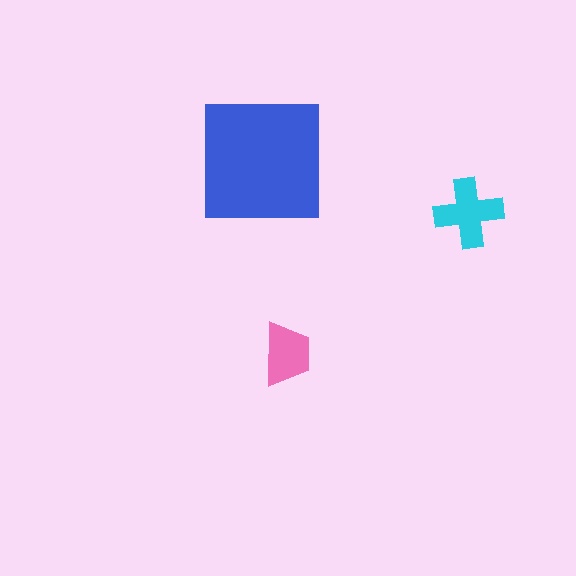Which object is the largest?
The blue square.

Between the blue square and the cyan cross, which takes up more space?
The blue square.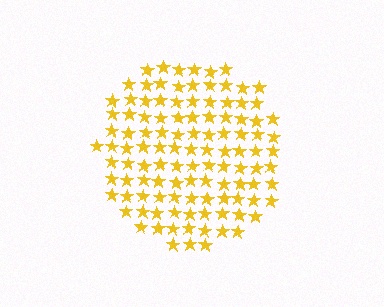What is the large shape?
The large shape is a circle.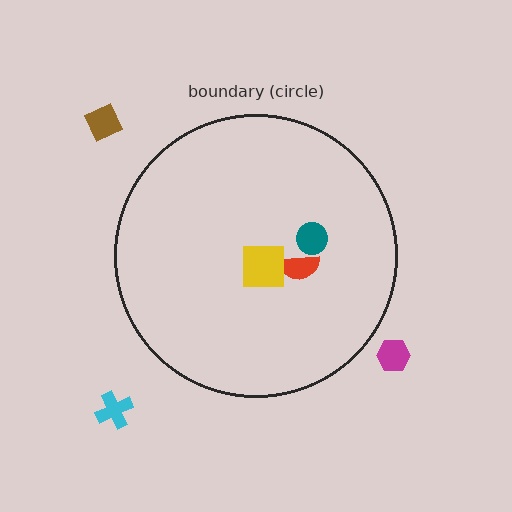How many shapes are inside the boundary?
3 inside, 3 outside.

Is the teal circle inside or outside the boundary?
Inside.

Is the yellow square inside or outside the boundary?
Inside.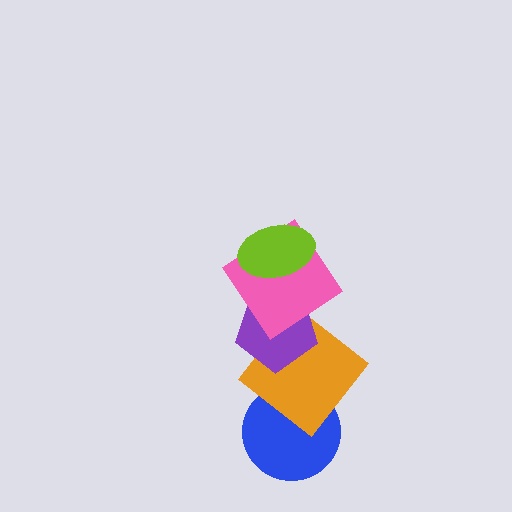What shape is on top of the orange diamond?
The purple pentagon is on top of the orange diamond.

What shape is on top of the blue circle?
The orange diamond is on top of the blue circle.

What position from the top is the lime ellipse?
The lime ellipse is 1st from the top.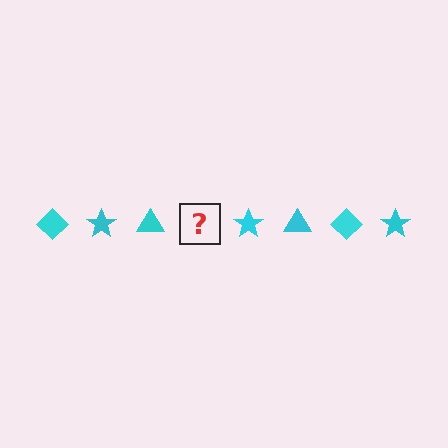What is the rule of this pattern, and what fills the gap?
The rule is that the pattern cycles through diamond, star, triangle shapes in cyan. The gap should be filled with a cyan diamond.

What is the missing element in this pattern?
The missing element is a cyan diamond.